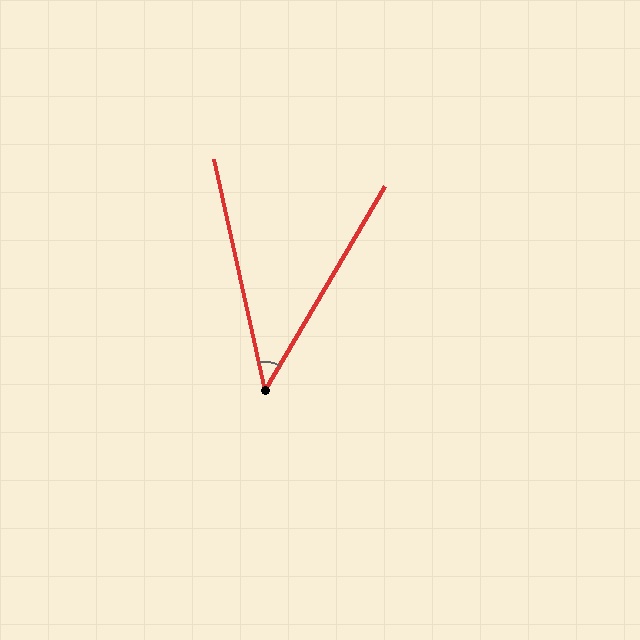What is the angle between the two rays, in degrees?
Approximately 43 degrees.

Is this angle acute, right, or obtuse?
It is acute.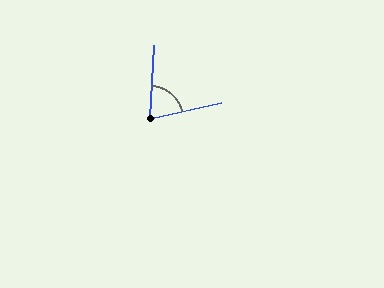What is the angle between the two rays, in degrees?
Approximately 74 degrees.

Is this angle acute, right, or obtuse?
It is acute.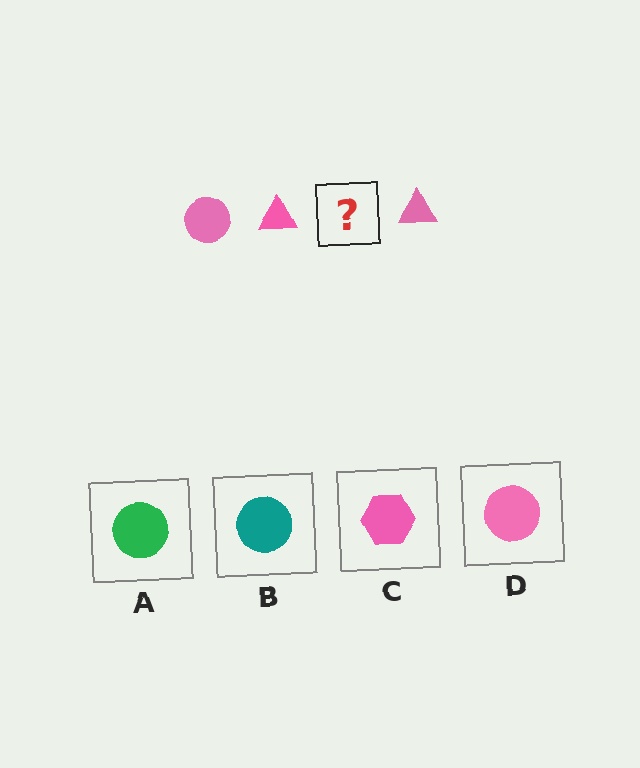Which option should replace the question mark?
Option D.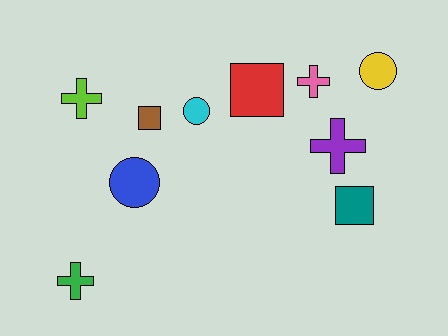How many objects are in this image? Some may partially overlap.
There are 10 objects.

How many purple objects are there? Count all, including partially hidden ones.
There is 1 purple object.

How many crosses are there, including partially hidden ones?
There are 4 crosses.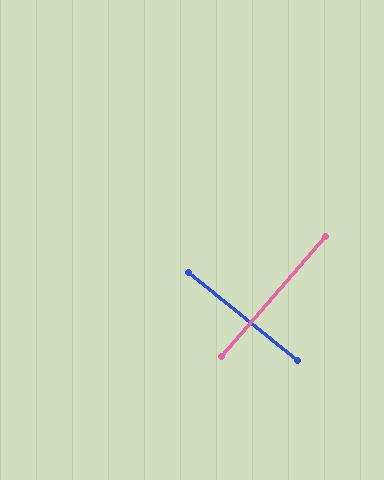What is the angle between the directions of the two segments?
Approximately 88 degrees.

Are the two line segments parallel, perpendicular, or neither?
Perpendicular — they meet at approximately 88°.